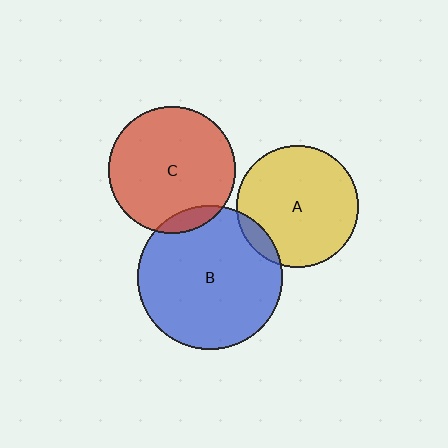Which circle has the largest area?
Circle B (blue).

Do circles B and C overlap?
Yes.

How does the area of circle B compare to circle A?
Approximately 1.4 times.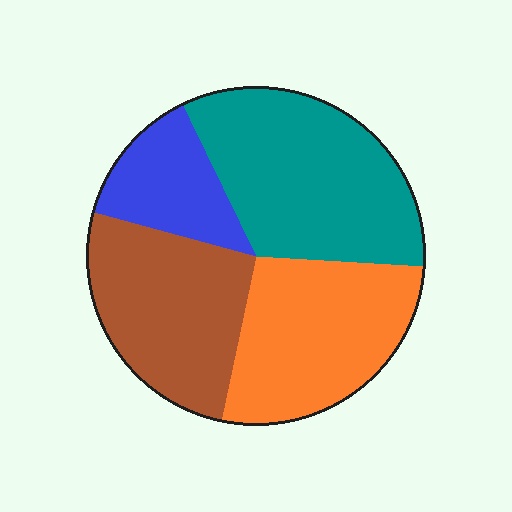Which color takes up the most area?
Teal, at roughly 35%.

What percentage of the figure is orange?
Orange takes up between a sixth and a third of the figure.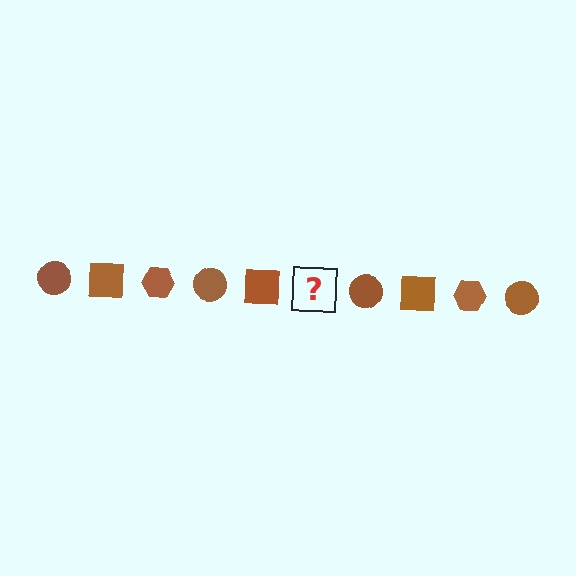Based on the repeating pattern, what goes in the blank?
The blank should be a brown hexagon.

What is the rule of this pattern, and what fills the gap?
The rule is that the pattern cycles through circle, square, hexagon shapes in brown. The gap should be filled with a brown hexagon.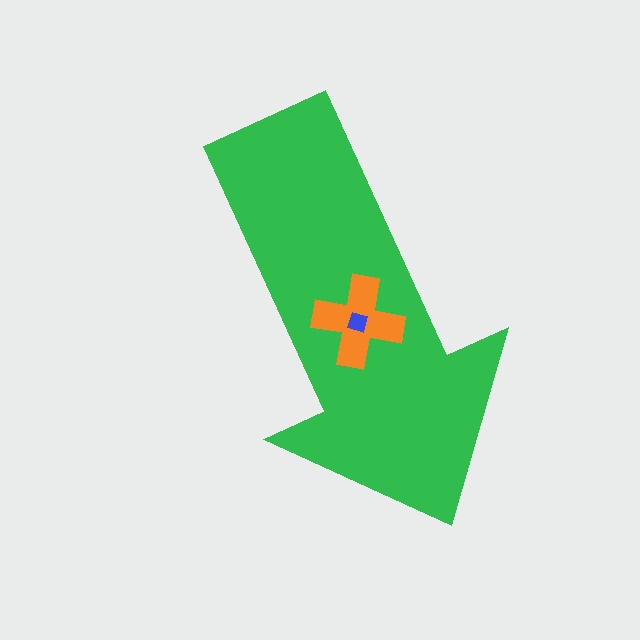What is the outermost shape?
The green arrow.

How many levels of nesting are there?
3.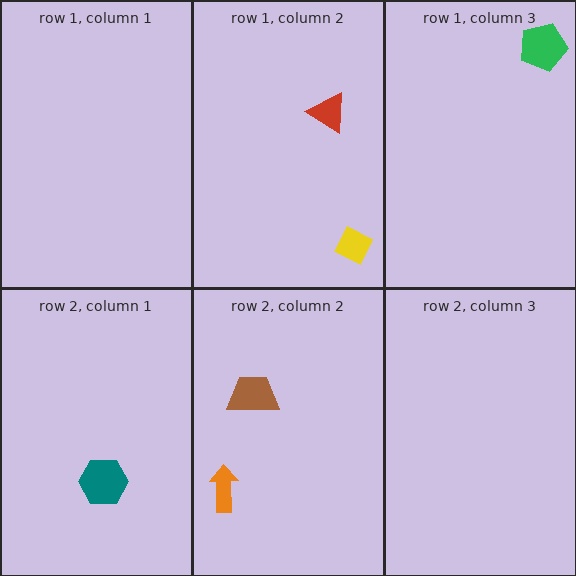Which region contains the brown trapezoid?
The row 2, column 2 region.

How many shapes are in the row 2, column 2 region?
2.